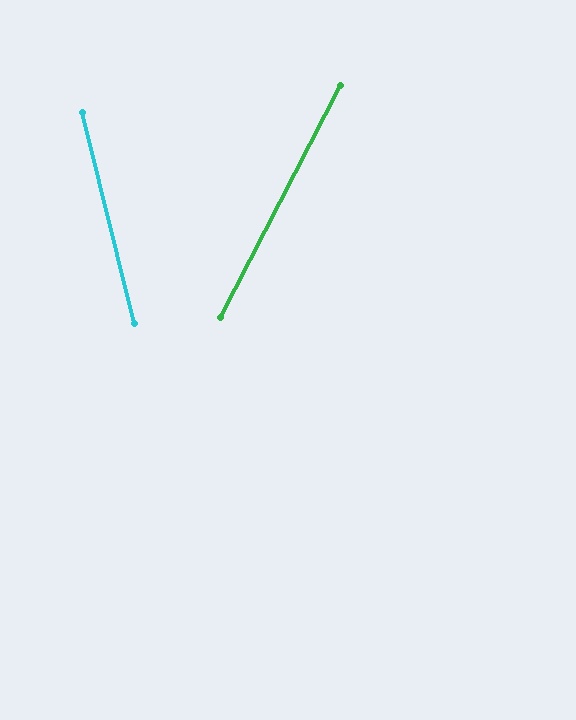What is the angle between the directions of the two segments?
Approximately 41 degrees.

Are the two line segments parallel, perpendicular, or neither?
Neither parallel nor perpendicular — they differ by about 41°.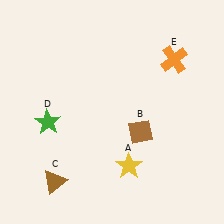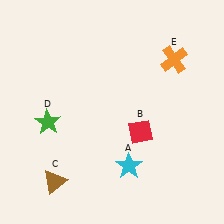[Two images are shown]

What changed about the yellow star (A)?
In Image 1, A is yellow. In Image 2, it changed to cyan.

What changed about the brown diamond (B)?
In Image 1, B is brown. In Image 2, it changed to red.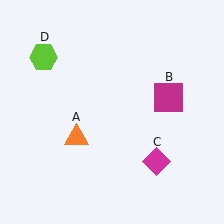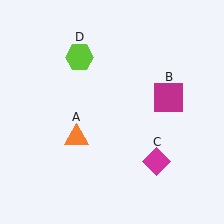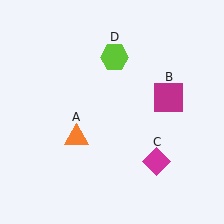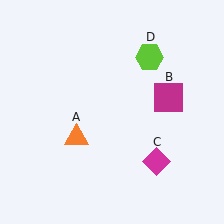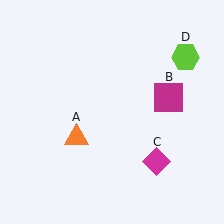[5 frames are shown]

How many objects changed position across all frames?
1 object changed position: lime hexagon (object D).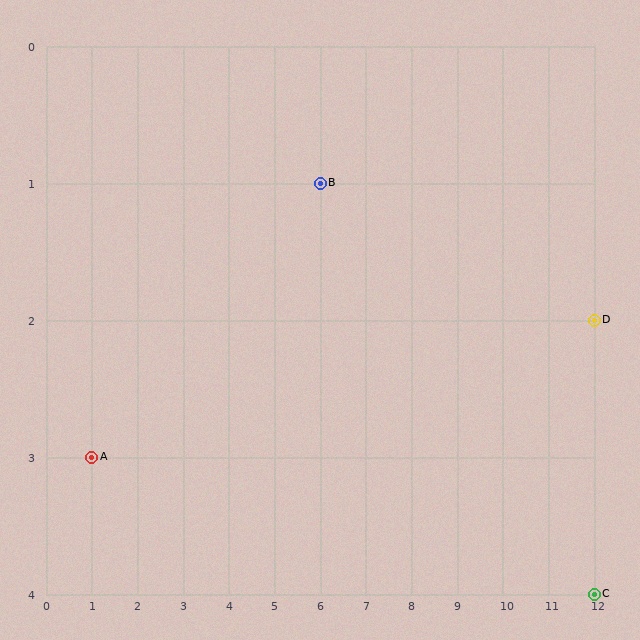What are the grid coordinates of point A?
Point A is at grid coordinates (1, 3).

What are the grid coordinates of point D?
Point D is at grid coordinates (12, 2).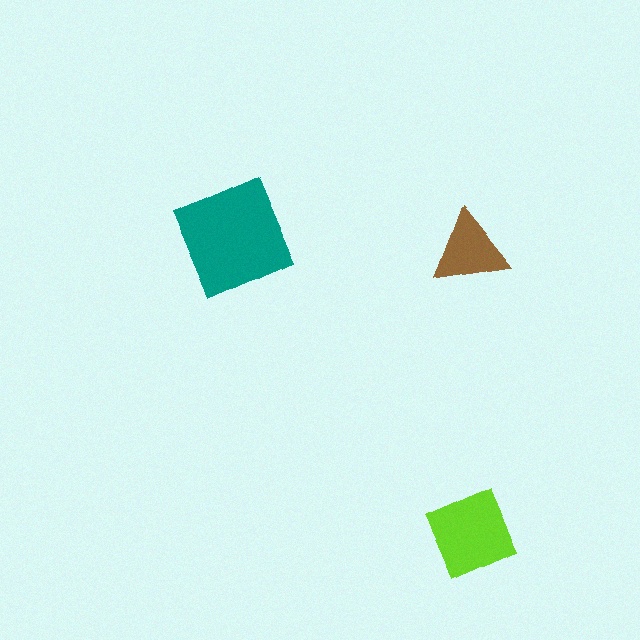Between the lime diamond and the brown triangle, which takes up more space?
The lime diamond.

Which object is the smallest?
The brown triangle.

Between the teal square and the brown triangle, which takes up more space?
The teal square.